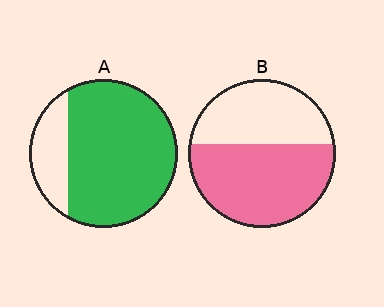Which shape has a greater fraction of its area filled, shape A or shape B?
Shape A.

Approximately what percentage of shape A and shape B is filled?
A is approximately 80% and B is approximately 60%.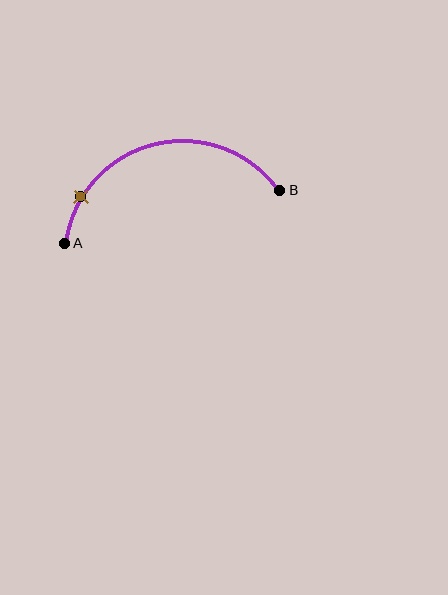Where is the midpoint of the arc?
The arc midpoint is the point on the curve farthest from the straight line joining A and B. It sits above that line.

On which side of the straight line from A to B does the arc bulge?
The arc bulges above the straight line connecting A and B.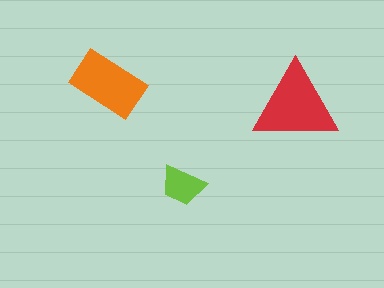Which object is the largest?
The red triangle.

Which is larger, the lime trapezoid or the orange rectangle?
The orange rectangle.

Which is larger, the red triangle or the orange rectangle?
The red triangle.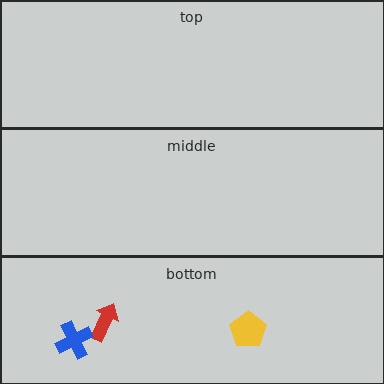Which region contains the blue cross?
The bottom region.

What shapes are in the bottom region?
The yellow pentagon, the red arrow, the blue cross.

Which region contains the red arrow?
The bottom region.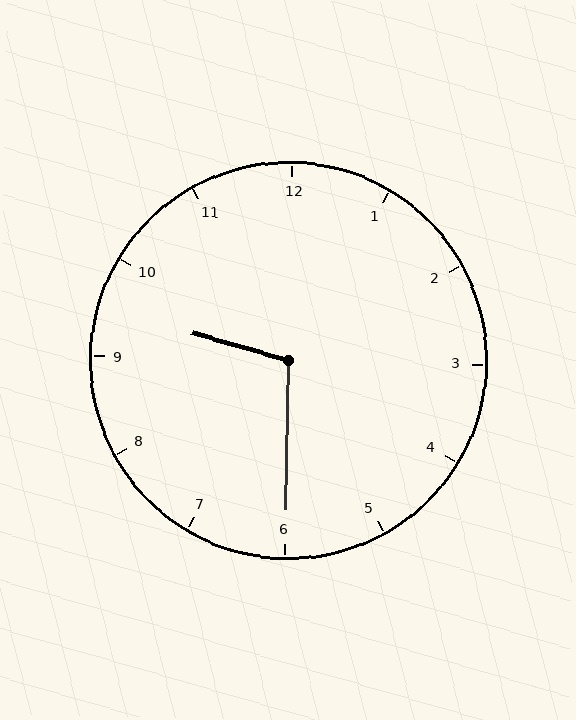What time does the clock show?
9:30.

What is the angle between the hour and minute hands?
Approximately 105 degrees.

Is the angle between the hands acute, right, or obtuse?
It is obtuse.